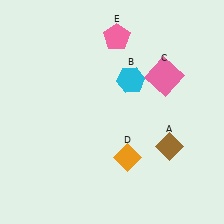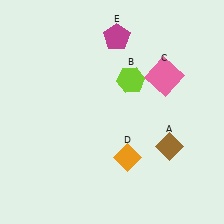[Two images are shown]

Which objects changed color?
B changed from cyan to lime. E changed from pink to magenta.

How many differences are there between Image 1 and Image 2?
There are 2 differences between the two images.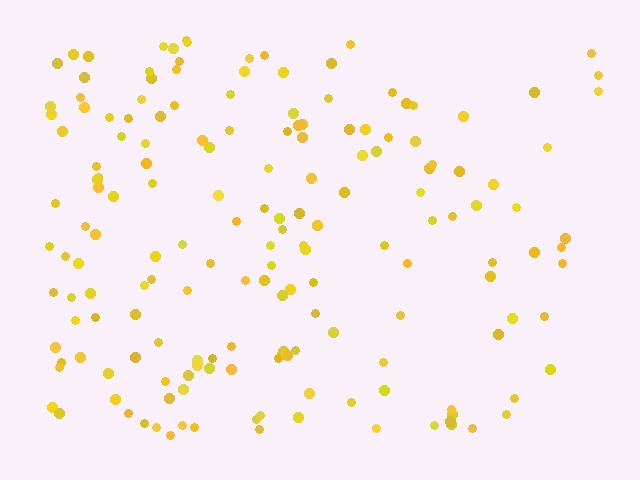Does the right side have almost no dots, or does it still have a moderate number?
Still a moderate number, just noticeably fewer than the left.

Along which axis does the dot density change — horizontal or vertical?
Horizontal.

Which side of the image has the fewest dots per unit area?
The right.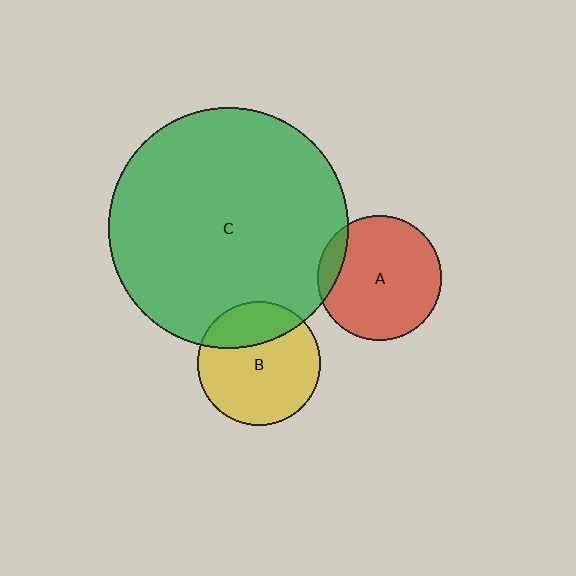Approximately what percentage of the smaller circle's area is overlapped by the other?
Approximately 25%.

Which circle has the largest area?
Circle C (green).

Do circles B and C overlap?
Yes.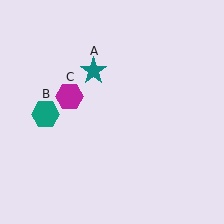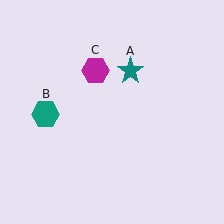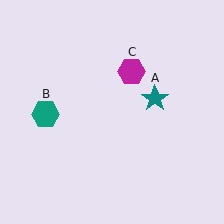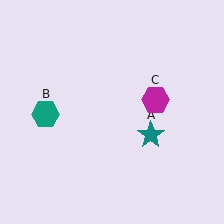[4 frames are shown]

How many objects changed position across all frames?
2 objects changed position: teal star (object A), magenta hexagon (object C).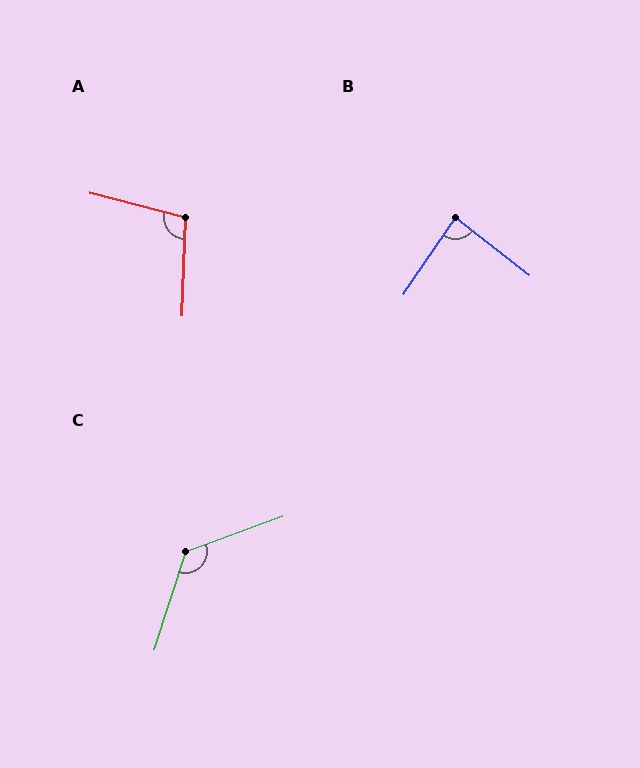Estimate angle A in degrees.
Approximately 102 degrees.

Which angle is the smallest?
B, at approximately 86 degrees.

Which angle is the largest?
C, at approximately 127 degrees.